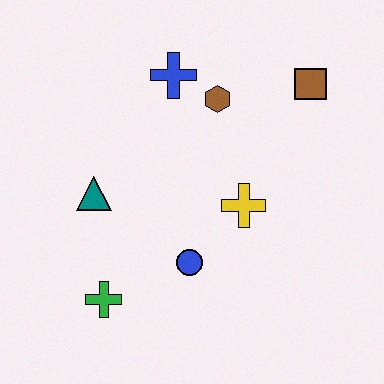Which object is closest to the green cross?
The blue circle is closest to the green cross.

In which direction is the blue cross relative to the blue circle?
The blue cross is above the blue circle.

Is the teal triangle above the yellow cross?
Yes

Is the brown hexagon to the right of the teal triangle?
Yes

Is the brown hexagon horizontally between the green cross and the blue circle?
No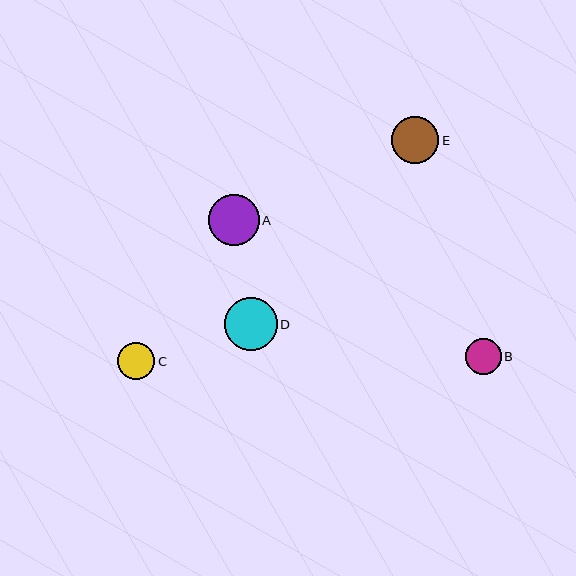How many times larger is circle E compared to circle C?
Circle E is approximately 1.3 times the size of circle C.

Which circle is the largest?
Circle D is the largest with a size of approximately 53 pixels.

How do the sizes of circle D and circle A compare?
Circle D and circle A are approximately the same size.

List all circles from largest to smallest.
From largest to smallest: D, A, E, C, B.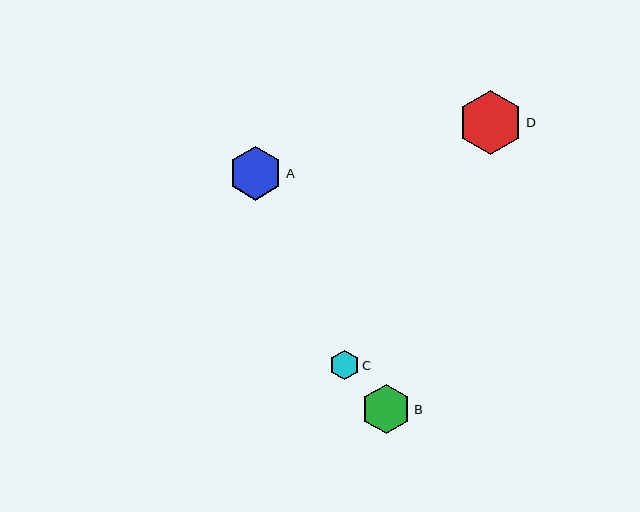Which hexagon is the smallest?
Hexagon C is the smallest with a size of approximately 29 pixels.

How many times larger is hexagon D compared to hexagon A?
Hexagon D is approximately 1.2 times the size of hexagon A.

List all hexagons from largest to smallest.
From largest to smallest: D, A, B, C.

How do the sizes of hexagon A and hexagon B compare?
Hexagon A and hexagon B are approximately the same size.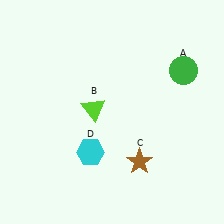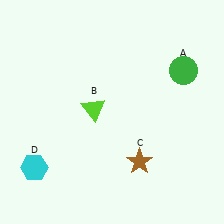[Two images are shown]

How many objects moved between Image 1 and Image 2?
1 object moved between the two images.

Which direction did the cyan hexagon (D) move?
The cyan hexagon (D) moved left.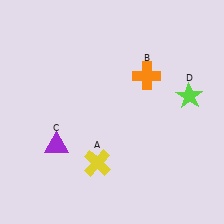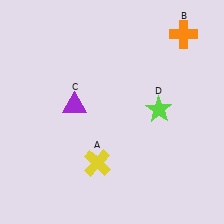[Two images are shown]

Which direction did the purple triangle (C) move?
The purple triangle (C) moved up.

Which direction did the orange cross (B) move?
The orange cross (B) moved up.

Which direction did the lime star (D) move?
The lime star (D) moved left.